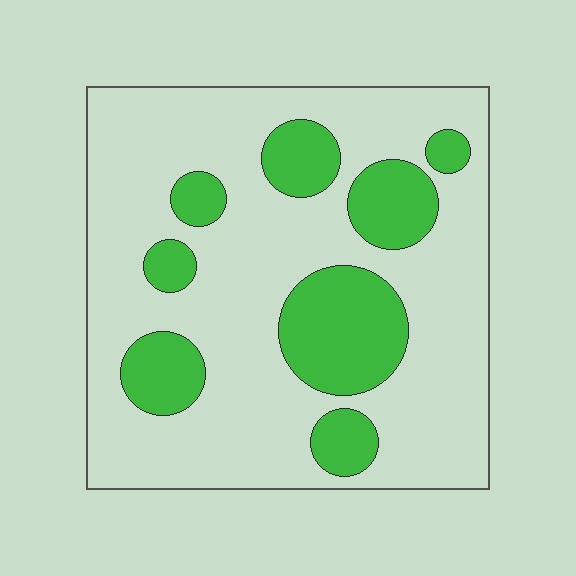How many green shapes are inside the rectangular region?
8.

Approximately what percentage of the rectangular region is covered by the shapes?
Approximately 25%.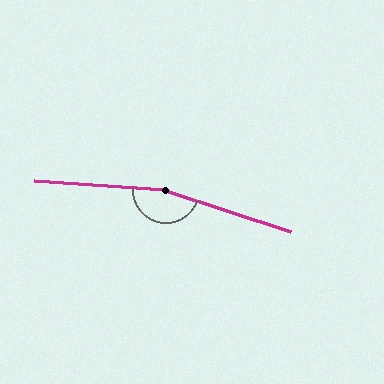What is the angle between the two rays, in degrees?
Approximately 165 degrees.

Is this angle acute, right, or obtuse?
It is obtuse.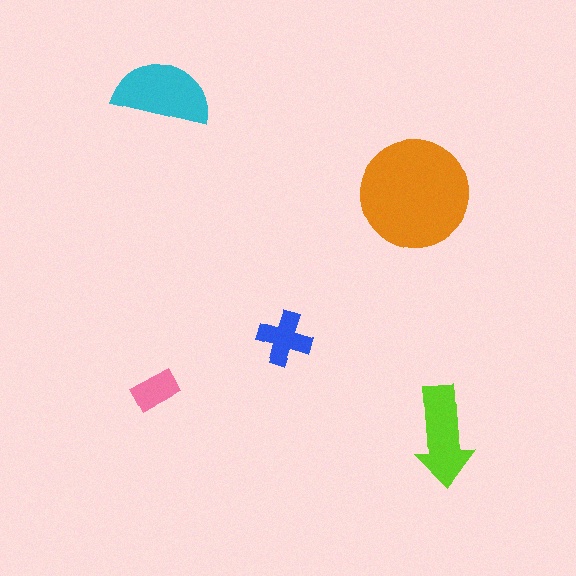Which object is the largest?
The orange circle.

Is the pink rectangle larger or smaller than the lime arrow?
Smaller.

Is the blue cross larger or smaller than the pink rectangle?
Larger.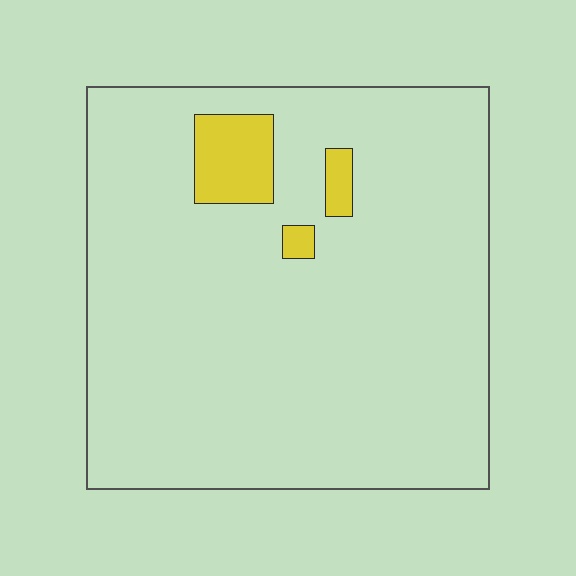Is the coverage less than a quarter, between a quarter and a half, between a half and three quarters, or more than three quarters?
Less than a quarter.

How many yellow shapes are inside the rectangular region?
3.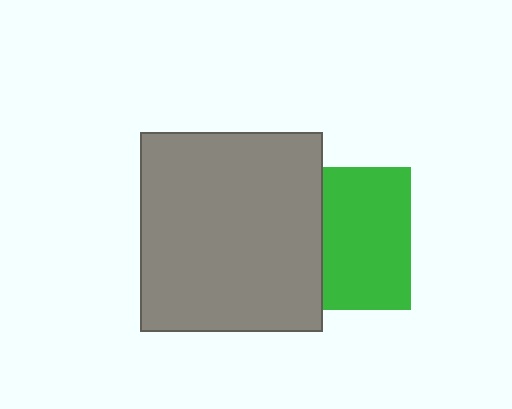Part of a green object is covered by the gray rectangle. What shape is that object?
It is a square.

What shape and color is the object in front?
The object in front is a gray rectangle.